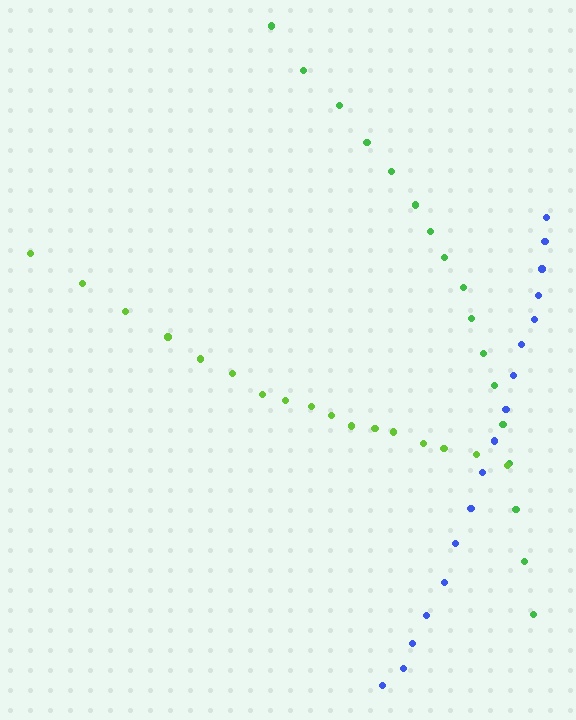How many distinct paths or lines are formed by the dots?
There are 3 distinct paths.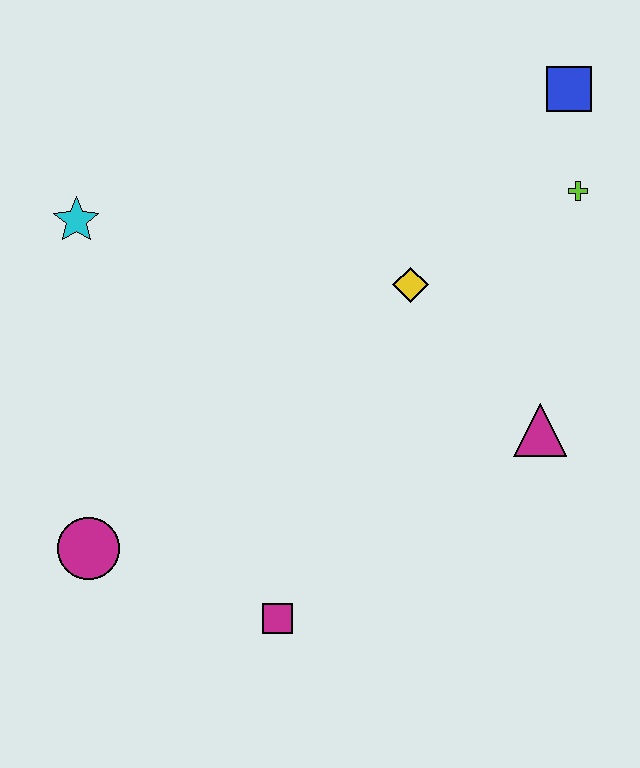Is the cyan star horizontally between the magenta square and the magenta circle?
No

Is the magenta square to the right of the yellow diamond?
No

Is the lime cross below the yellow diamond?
No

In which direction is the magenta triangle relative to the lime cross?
The magenta triangle is below the lime cross.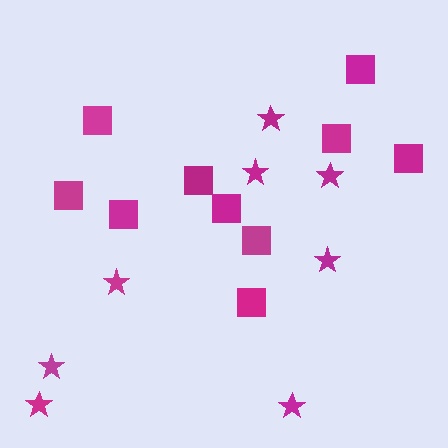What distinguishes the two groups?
There are 2 groups: one group of stars (8) and one group of squares (10).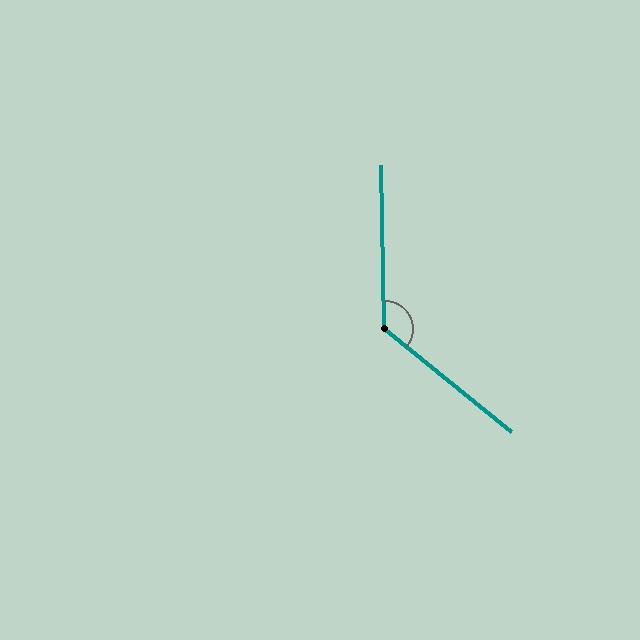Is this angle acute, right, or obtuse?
It is obtuse.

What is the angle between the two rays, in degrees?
Approximately 130 degrees.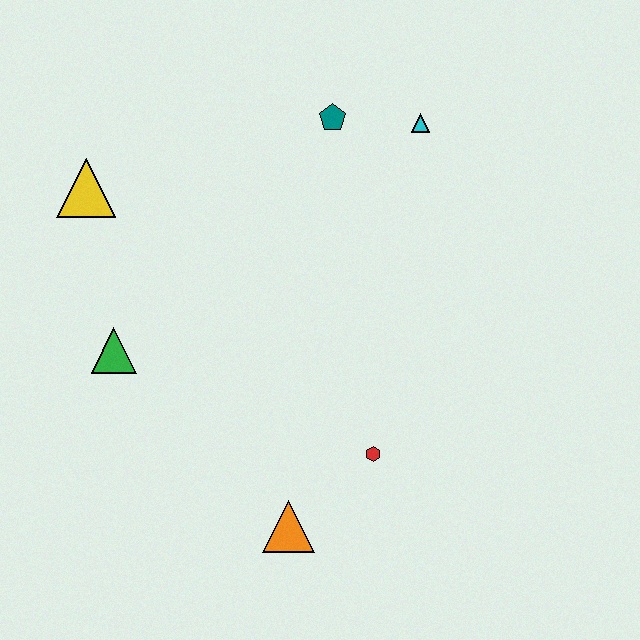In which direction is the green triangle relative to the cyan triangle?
The green triangle is to the left of the cyan triangle.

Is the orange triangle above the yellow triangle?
No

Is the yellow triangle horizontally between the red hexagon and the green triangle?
No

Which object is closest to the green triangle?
The yellow triangle is closest to the green triangle.